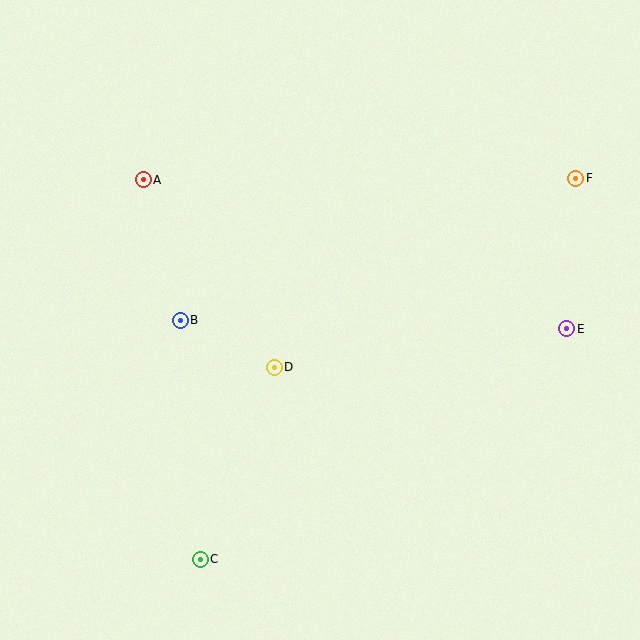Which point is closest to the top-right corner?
Point F is closest to the top-right corner.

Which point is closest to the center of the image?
Point D at (274, 367) is closest to the center.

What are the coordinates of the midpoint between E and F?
The midpoint between E and F is at (571, 253).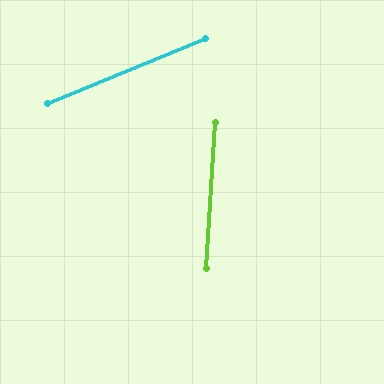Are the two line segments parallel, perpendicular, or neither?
Neither parallel nor perpendicular — they differ by about 64°.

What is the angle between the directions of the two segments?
Approximately 64 degrees.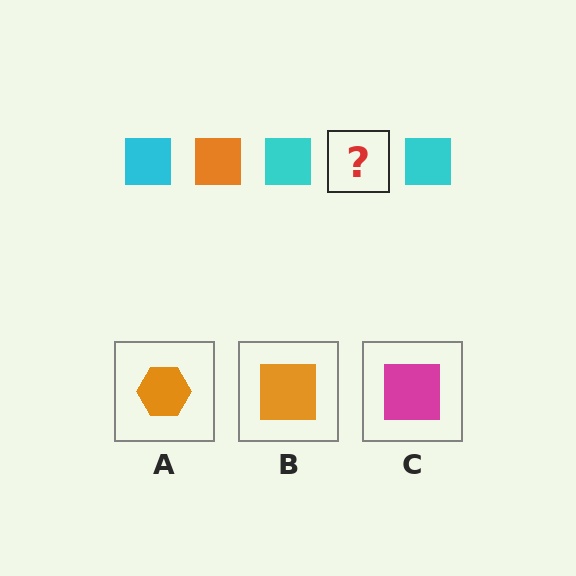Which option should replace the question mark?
Option B.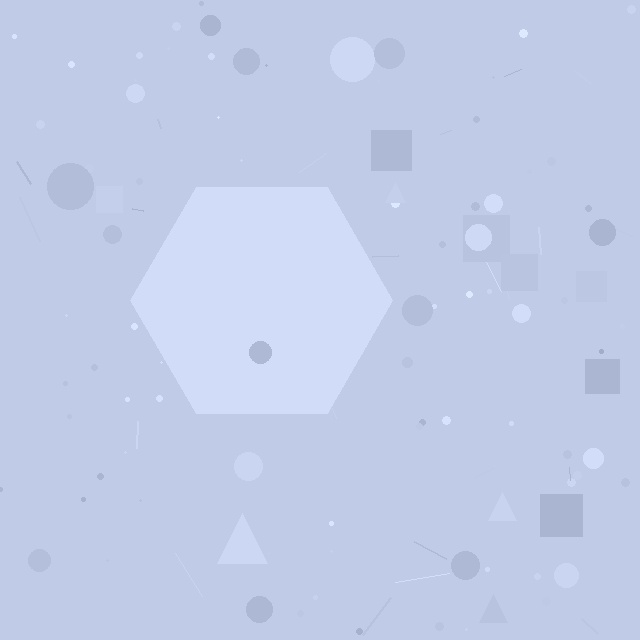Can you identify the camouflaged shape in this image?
The camouflaged shape is a hexagon.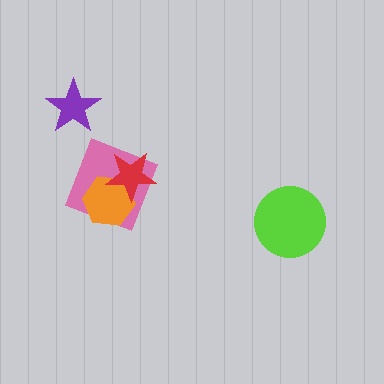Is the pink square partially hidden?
Yes, it is partially covered by another shape.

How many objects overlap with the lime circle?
0 objects overlap with the lime circle.